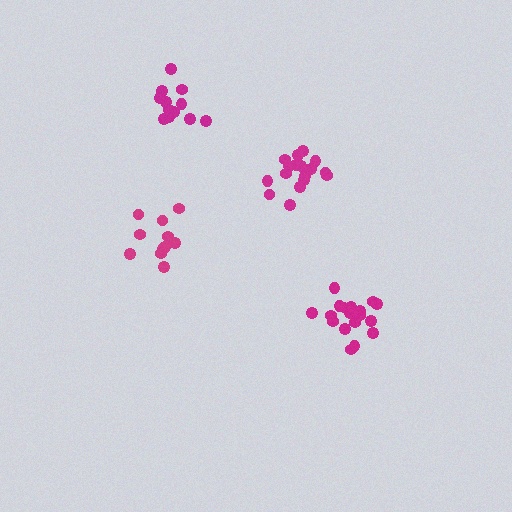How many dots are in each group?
Group 1: 18 dots, Group 2: 12 dots, Group 3: 18 dots, Group 4: 12 dots (60 total).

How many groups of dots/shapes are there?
There are 4 groups.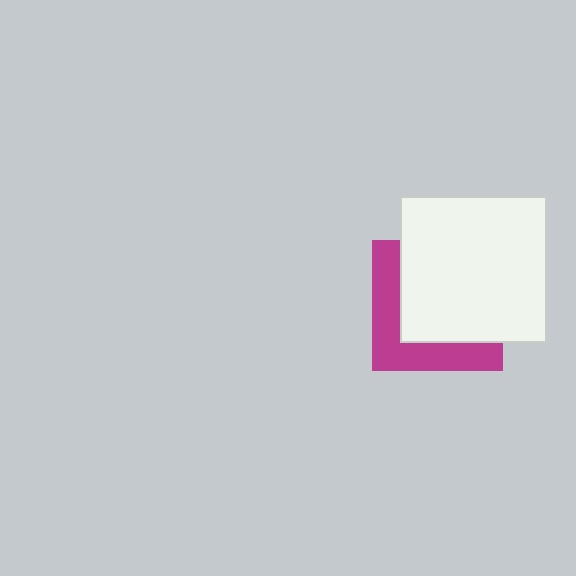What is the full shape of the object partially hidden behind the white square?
The partially hidden object is a magenta square.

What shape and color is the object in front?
The object in front is a white square.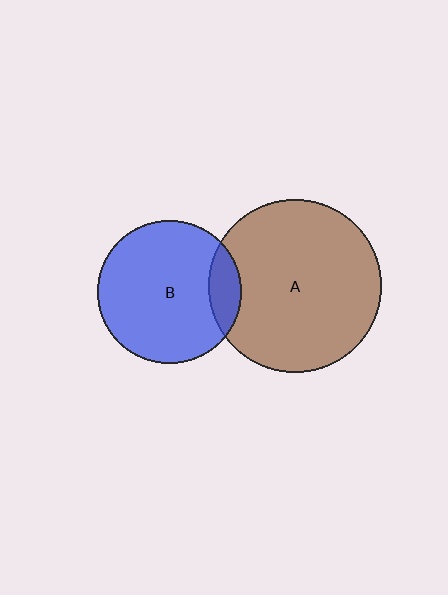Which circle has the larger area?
Circle A (brown).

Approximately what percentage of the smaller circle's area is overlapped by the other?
Approximately 15%.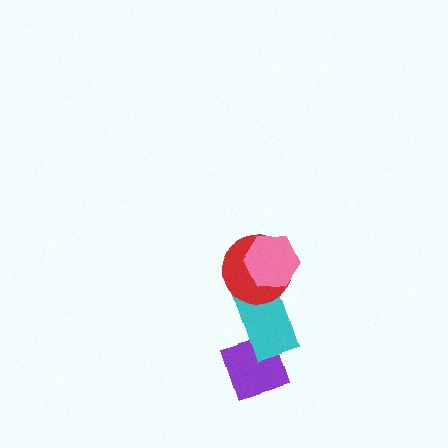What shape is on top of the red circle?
The pink hexagon is on top of the red circle.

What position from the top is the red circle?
The red circle is 2nd from the top.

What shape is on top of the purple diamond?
The cyan rectangle is on top of the purple diamond.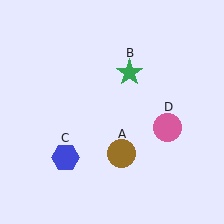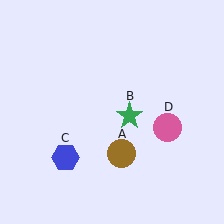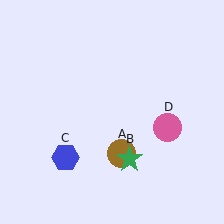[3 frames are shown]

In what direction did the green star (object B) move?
The green star (object B) moved down.